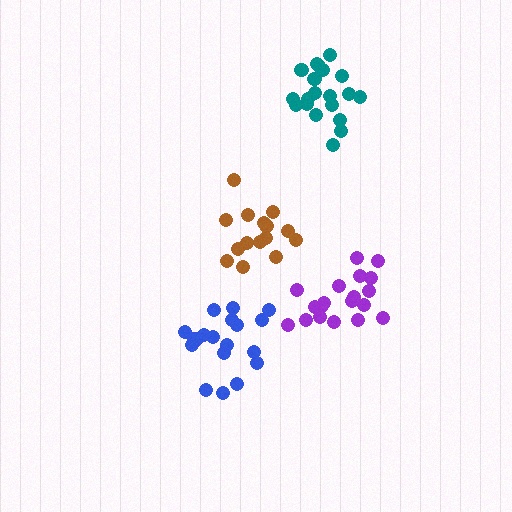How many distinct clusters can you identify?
There are 4 distinct clusters.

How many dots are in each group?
Group 1: 19 dots, Group 2: 16 dots, Group 3: 20 dots, Group 4: 20 dots (75 total).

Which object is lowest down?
The blue cluster is bottommost.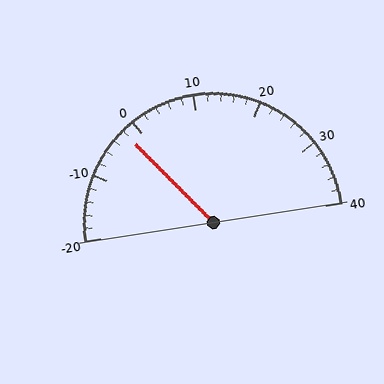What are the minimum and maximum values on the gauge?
The gauge ranges from -20 to 40.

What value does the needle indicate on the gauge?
The needle indicates approximately -2.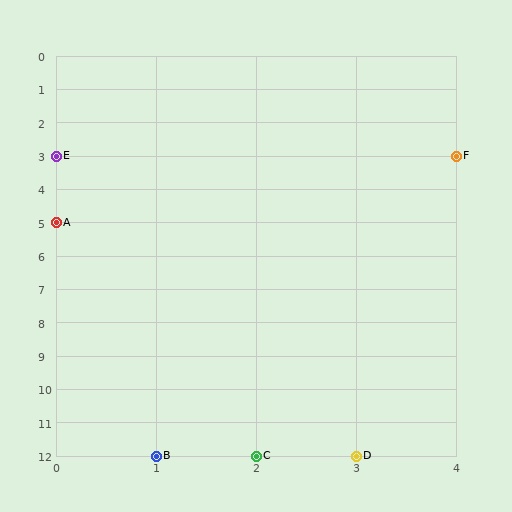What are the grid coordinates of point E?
Point E is at grid coordinates (0, 3).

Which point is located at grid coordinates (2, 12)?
Point C is at (2, 12).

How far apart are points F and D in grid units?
Points F and D are 1 column and 9 rows apart (about 9.1 grid units diagonally).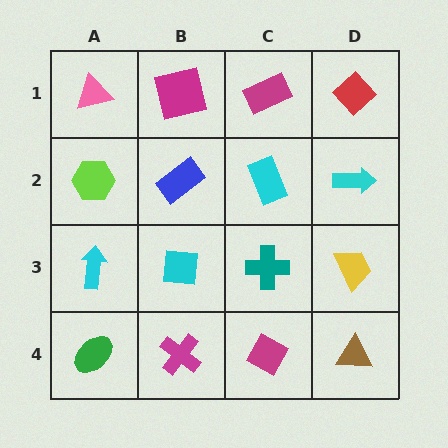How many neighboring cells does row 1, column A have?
2.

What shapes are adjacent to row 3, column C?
A cyan rectangle (row 2, column C), a magenta diamond (row 4, column C), a cyan square (row 3, column B), a yellow trapezoid (row 3, column D).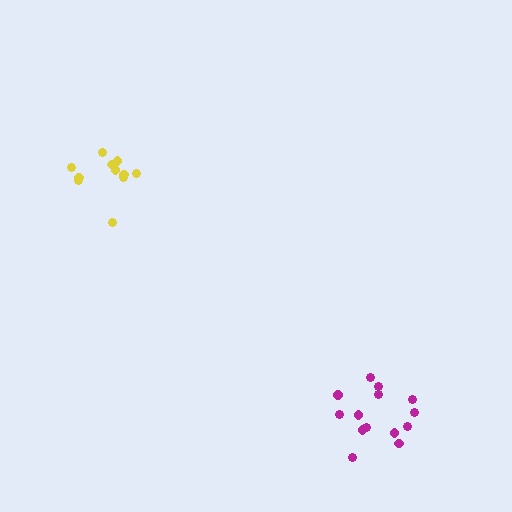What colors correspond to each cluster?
The clusters are colored: magenta, yellow.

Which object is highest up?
The yellow cluster is topmost.